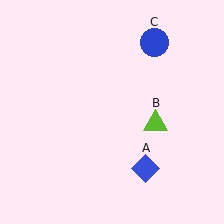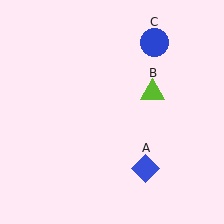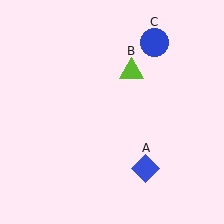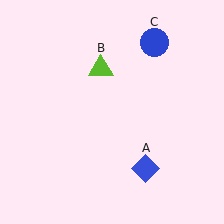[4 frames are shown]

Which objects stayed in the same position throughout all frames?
Blue diamond (object A) and blue circle (object C) remained stationary.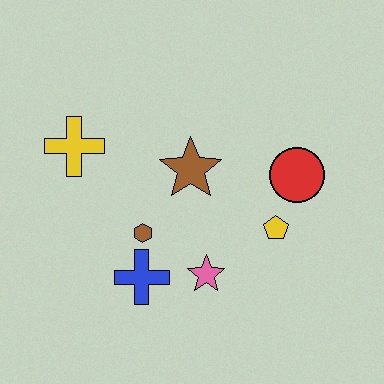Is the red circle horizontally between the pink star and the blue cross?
No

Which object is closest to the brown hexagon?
The blue cross is closest to the brown hexagon.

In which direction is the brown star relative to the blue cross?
The brown star is above the blue cross.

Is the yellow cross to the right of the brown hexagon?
No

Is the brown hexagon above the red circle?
No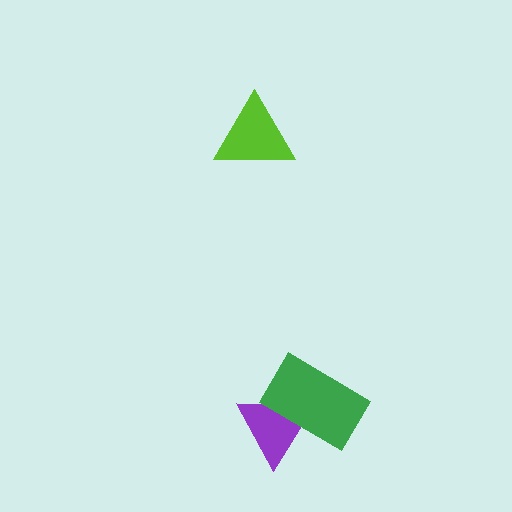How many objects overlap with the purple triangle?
1 object overlaps with the purple triangle.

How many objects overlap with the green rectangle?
1 object overlaps with the green rectangle.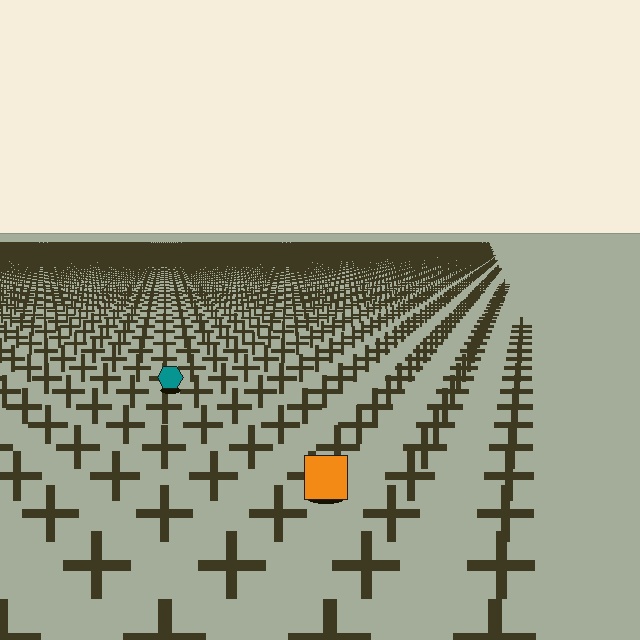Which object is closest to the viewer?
The orange square is closest. The texture marks near it are larger and more spread out.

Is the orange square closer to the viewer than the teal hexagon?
Yes. The orange square is closer — you can tell from the texture gradient: the ground texture is coarser near it.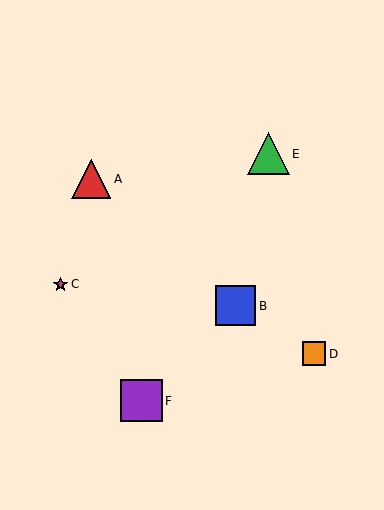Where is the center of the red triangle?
The center of the red triangle is at (91, 179).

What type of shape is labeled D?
Shape D is an orange square.